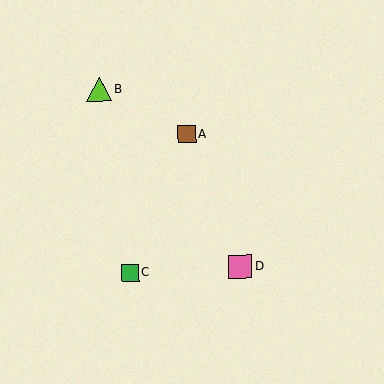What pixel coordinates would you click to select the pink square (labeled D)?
Click at (240, 266) to select the pink square D.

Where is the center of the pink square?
The center of the pink square is at (240, 266).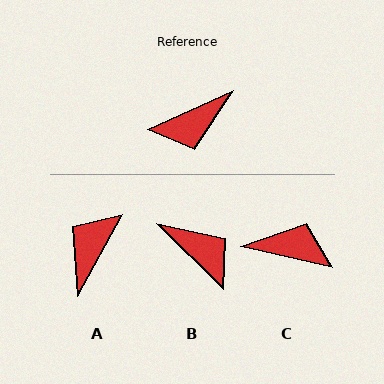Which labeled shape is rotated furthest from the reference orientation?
A, about 143 degrees away.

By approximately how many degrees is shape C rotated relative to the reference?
Approximately 143 degrees counter-clockwise.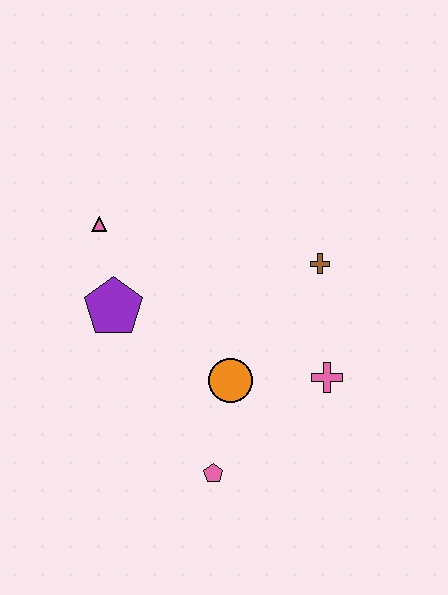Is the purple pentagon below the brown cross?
Yes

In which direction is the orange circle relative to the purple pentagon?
The orange circle is to the right of the purple pentagon.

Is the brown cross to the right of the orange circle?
Yes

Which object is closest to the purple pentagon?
The pink triangle is closest to the purple pentagon.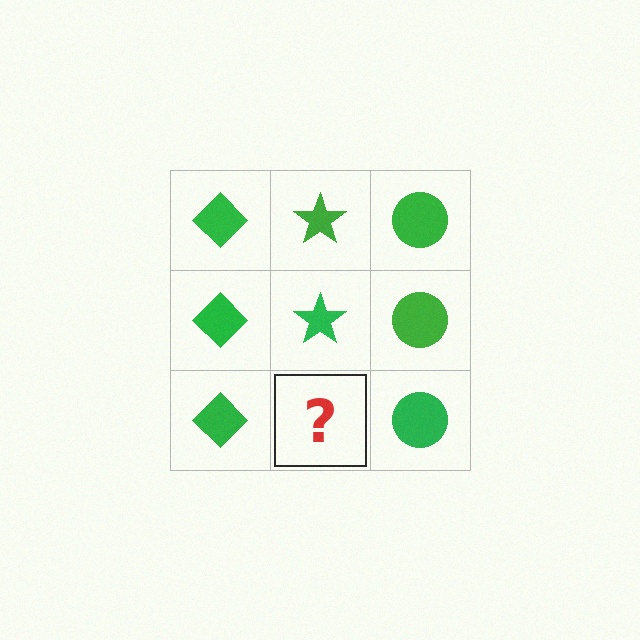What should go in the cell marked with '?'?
The missing cell should contain a green star.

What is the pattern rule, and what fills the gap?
The rule is that each column has a consistent shape. The gap should be filled with a green star.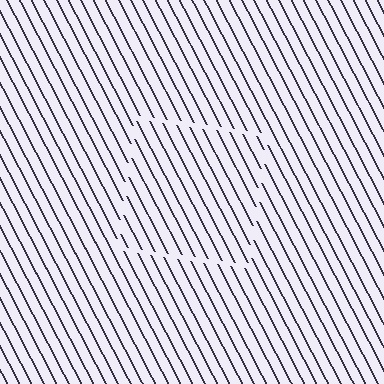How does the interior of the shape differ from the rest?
The interior of the shape contains the same grating, shifted by half a period — the contour is defined by the phase discontinuity where line-ends from the inner and outer gratings abut.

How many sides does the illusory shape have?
4 sides — the line-ends trace a square.